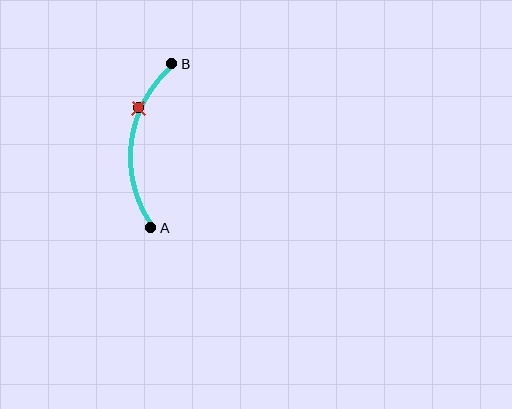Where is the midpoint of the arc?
The arc midpoint is the point on the curve farthest from the straight line joining A and B. It sits to the left of that line.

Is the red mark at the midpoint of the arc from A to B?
No. The red mark lies on the arc but is closer to endpoint B. The arc midpoint would be at the point on the curve equidistant along the arc from both A and B.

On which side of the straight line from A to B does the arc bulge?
The arc bulges to the left of the straight line connecting A and B.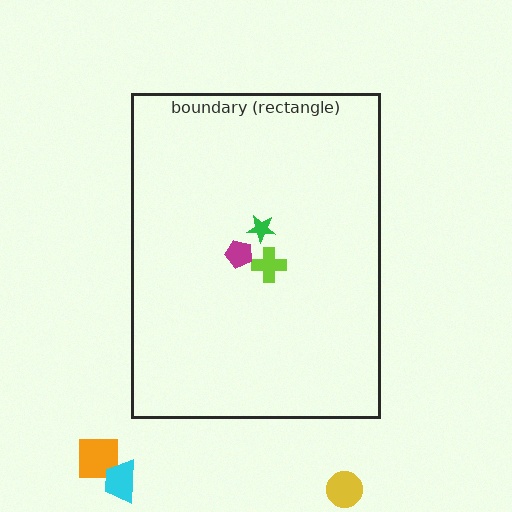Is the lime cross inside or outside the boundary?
Inside.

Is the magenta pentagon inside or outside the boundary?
Inside.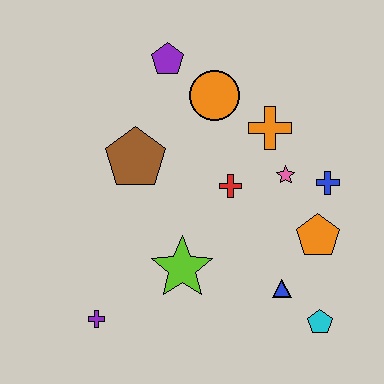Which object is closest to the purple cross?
The lime star is closest to the purple cross.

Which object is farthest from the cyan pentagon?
The purple pentagon is farthest from the cyan pentagon.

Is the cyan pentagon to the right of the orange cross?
Yes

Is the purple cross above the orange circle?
No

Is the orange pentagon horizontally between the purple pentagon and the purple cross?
No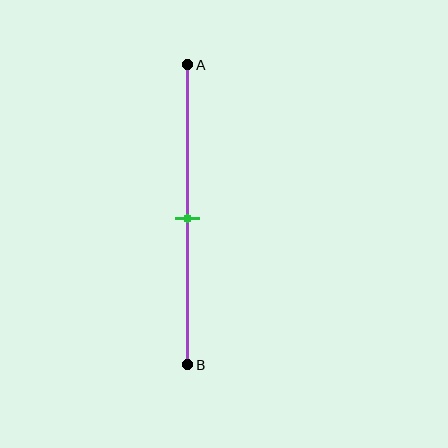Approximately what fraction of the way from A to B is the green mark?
The green mark is approximately 50% of the way from A to B.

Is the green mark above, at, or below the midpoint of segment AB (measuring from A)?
The green mark is approximately at the midpoint of segment AB.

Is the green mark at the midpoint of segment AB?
Yes, the mark is approximately at the midpoint.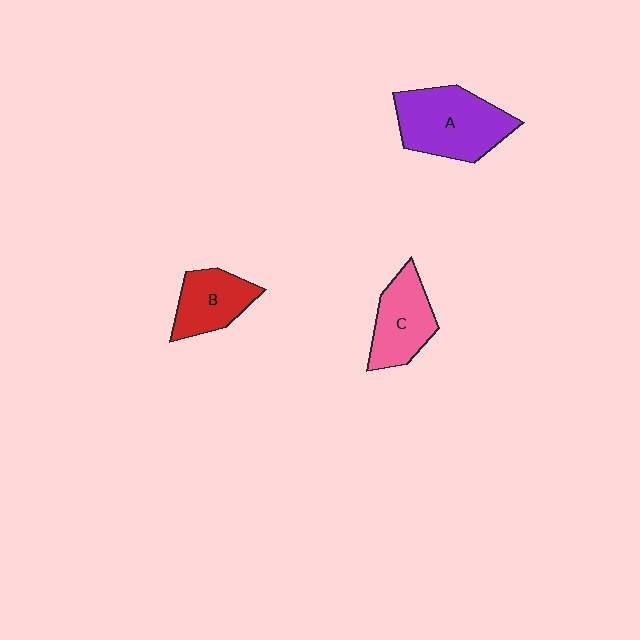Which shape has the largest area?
Shape A (purple).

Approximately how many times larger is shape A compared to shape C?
Approximately 1.4 times.